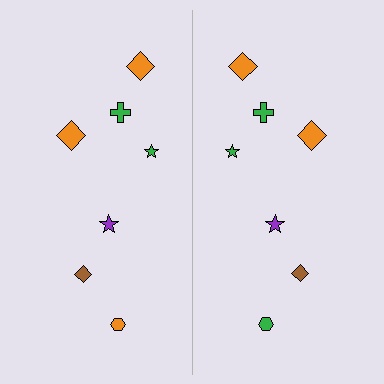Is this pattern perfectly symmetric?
No, the pattern is not perfectly symmetric. The green hexagon on the right side breaks the symmetry — its mirror counterpart is orange.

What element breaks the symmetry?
The green hexagon on the right side breaks the symmetry — its mirror counterpart is orange.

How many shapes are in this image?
There are 14 shapes in this image.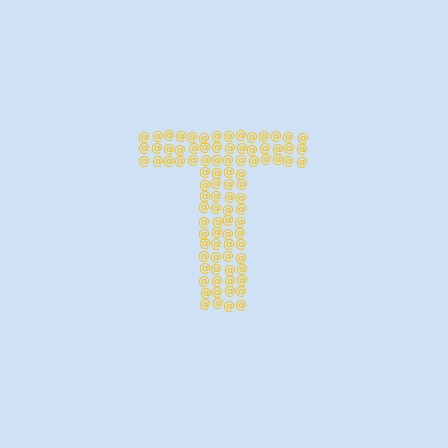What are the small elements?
The small elements are at signs.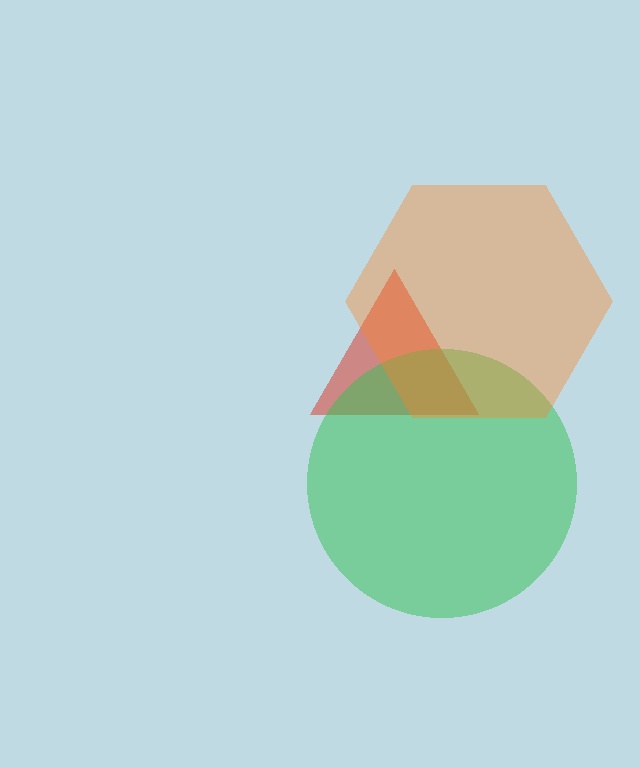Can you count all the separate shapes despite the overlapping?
Yes, there are 3 separate shapes.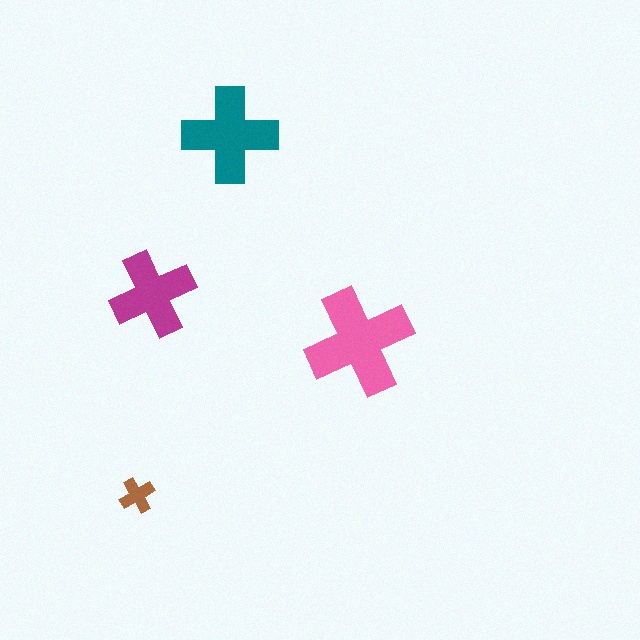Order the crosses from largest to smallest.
the pink one, the teal one, the magenta one, the brown one.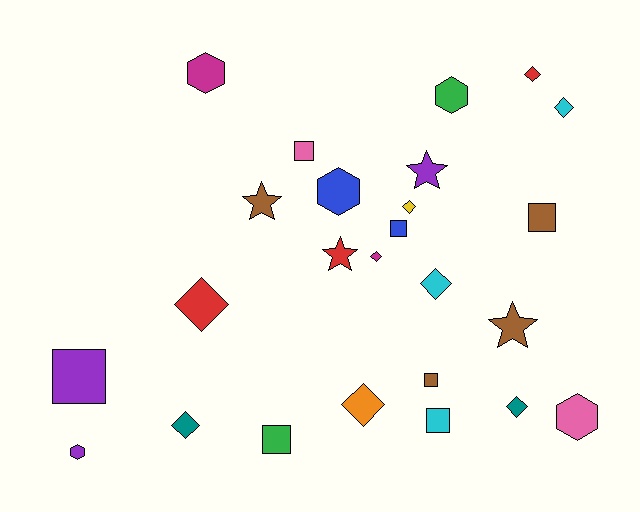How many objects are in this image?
There are 25 objects.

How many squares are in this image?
There are 7 squares.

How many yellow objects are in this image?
There is 1 yellow object.